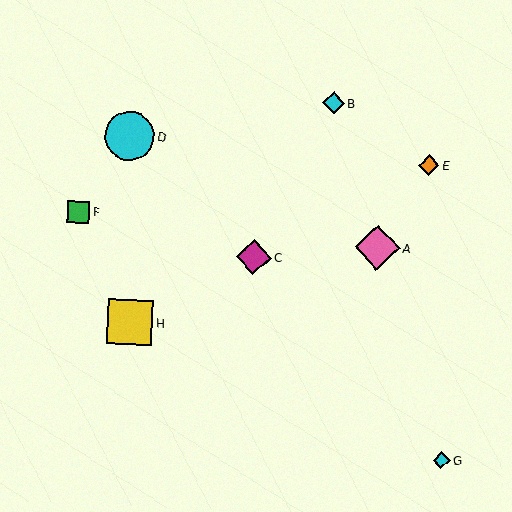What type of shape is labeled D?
Shape D is a cyan circle.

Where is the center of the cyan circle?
The center of the cyan circle is at (130, 136).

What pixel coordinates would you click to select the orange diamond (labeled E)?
Click at (429, 165) to select the orange diamond E.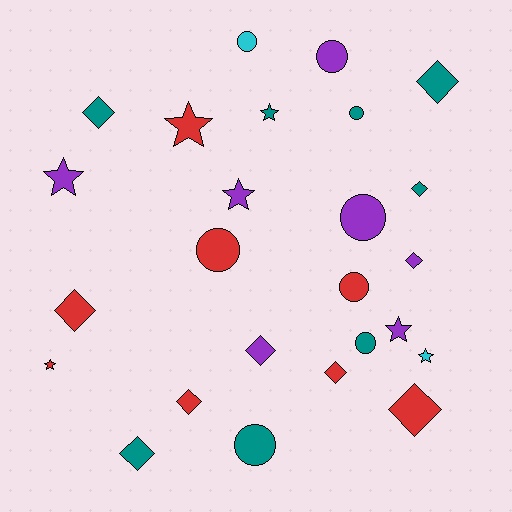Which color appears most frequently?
Teal, with 8 objects.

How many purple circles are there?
There are 2 purple circles.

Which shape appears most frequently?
Diamond, with 10 objects.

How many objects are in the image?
There are 25 objects.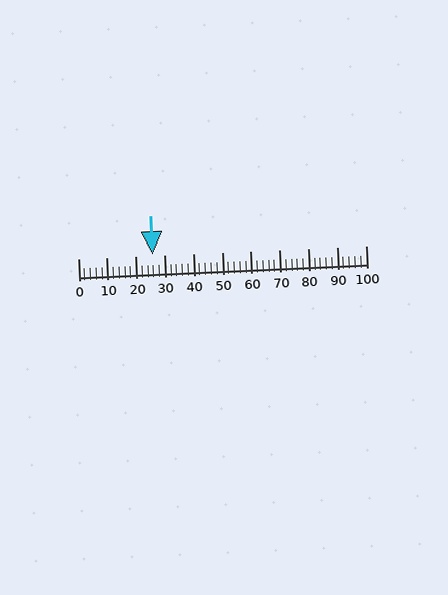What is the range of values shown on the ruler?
The ruler shows values from 0 to 100.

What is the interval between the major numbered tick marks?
The major tick marks are spaced 10 units apart.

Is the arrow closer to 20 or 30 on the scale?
The arrow is closer to 30.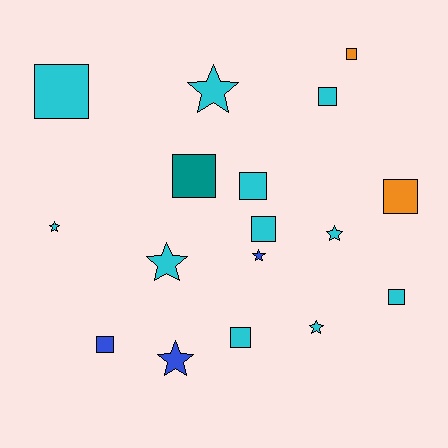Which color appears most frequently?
Cyan, with 11 objects.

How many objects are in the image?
There are 17 objects.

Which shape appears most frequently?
Square, with 10 objects.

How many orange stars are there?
There are no orange stars.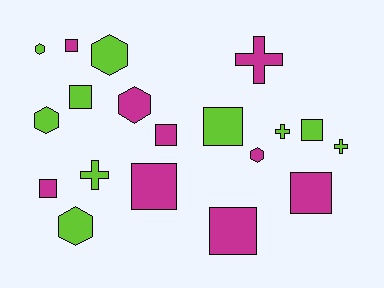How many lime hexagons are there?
There are 4 lime hexagons.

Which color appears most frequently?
Lime, with 10 objects.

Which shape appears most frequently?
Square, with 9 objects.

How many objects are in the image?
There are 19 objects.